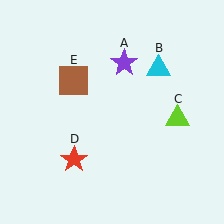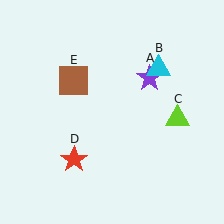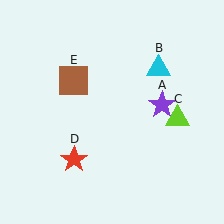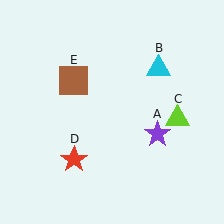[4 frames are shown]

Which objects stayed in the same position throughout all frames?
Cyan triangle (object B) and lime triangle (object C) and red star (object D) and brown square (object E) remained stationary.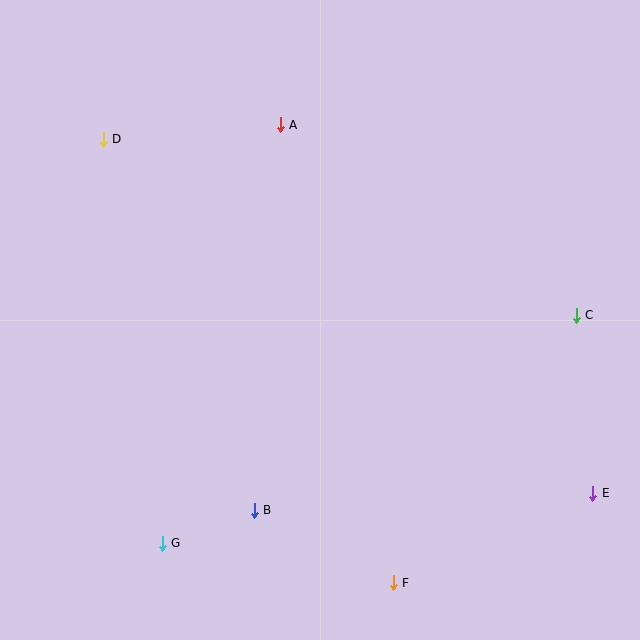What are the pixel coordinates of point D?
Point D is at (103, 139).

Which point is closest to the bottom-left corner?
Point G is closest to the bottom-left corner.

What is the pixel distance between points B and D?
The distance between B and D is 400 pixels.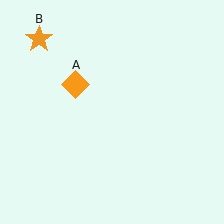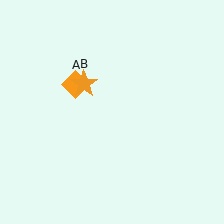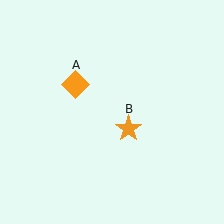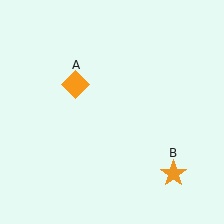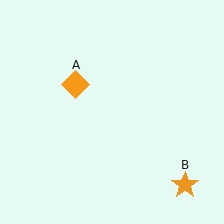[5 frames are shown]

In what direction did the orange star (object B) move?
The orange star (object B) moved down and to the right.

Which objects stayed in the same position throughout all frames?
Orange diamond (object A) remained stationary.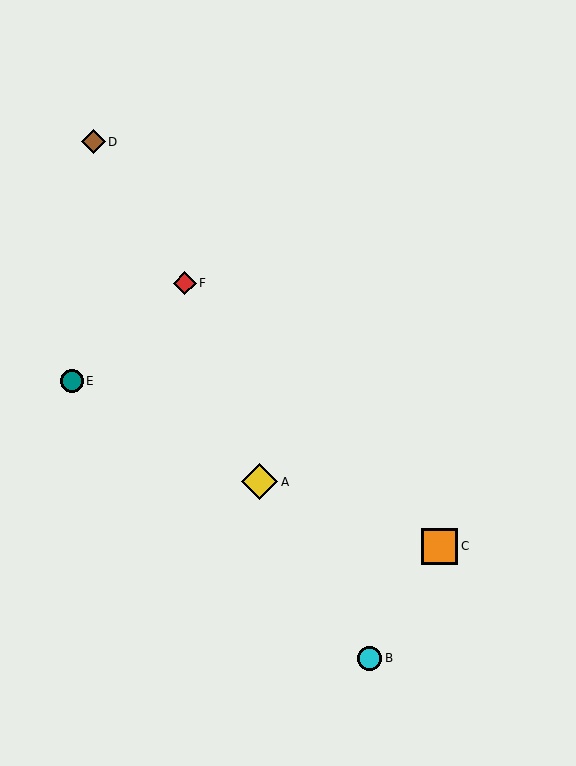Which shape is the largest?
The yellow diamond (labeled A) is the largest.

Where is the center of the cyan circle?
The center of the cyan circle is at (370, 658).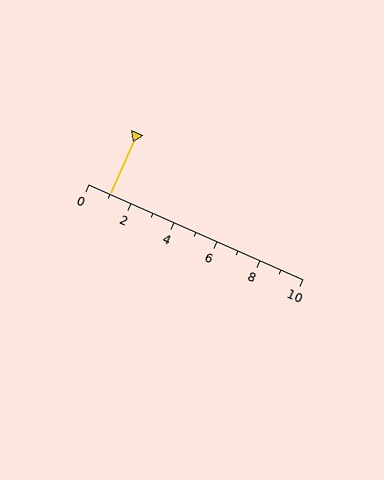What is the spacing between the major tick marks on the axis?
The major ticks are spaced 2 apart.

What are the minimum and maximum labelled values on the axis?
The axis runs from 0 to 10.